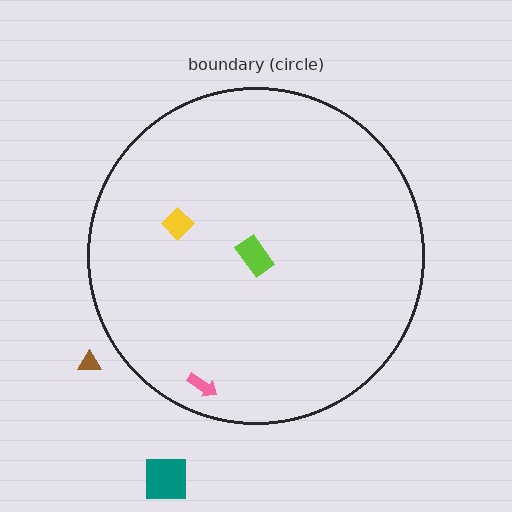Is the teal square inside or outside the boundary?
Outside.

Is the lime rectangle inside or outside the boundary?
Inside.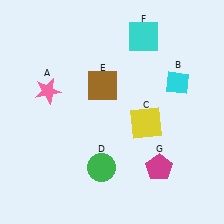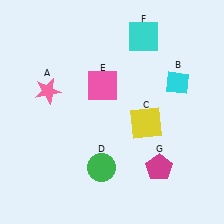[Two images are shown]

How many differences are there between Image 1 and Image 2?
There is 1 difference between the two images.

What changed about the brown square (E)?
In Image 1, E is brown. In Image 2, it changed to pink.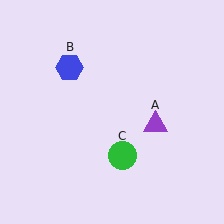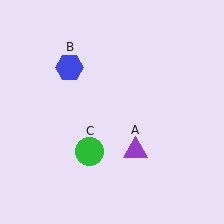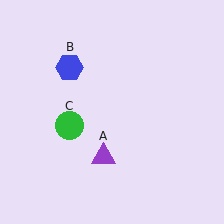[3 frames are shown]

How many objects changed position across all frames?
2 objects changed position: purple triangle (object A), green circle (object C).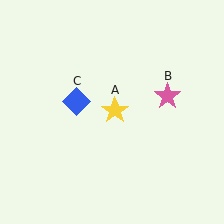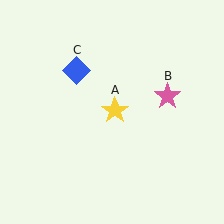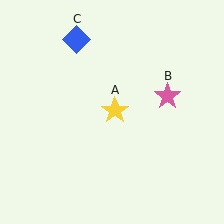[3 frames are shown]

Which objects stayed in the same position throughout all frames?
Yellow star (object A) and pink star (object B) remained stationary.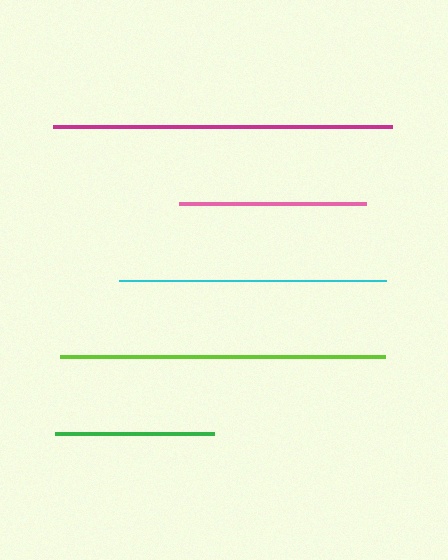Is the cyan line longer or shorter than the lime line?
The lime line is longer than the cyan line.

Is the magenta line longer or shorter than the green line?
The magenta line is longer than the green line.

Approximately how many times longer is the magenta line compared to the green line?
The magenta line is approximately 2.1 times the length of the green line.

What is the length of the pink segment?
The pink segment is approximately 187 pixels long.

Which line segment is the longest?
The magenta line is the longest at approximately 339 pixels.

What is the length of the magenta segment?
The magenta segment is approximately 339 pixels long.